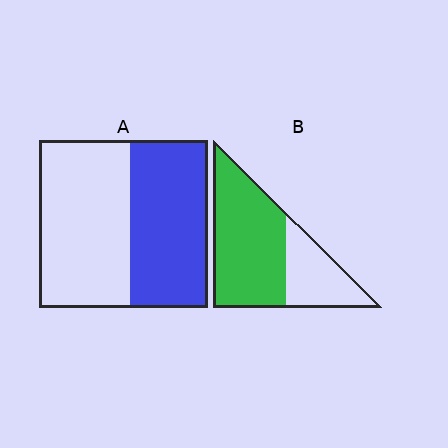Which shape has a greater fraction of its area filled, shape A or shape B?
Shape B.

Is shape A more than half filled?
Roughly half.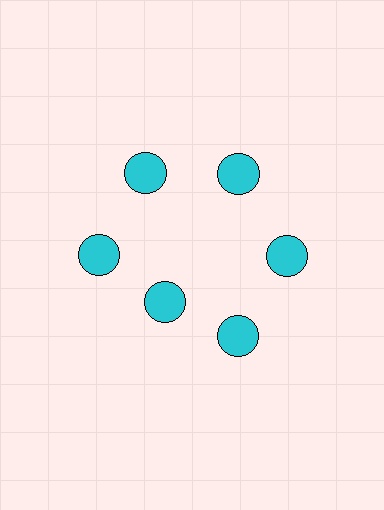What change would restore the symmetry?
The symmetry would be restored by moving it outward, back onto the ring so that all 6 circles sit at equal angles and equal distance from the center.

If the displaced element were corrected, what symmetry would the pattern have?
It would have 6-fold rotational symmetry — the pattern would map onto itself every 60 degrees.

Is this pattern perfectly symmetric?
No. The 6 cyan circles are arranged in a ring, but one element near the 7 o'clock position is pulled inward toward the center, breaking the 6-fold rotational symmetry.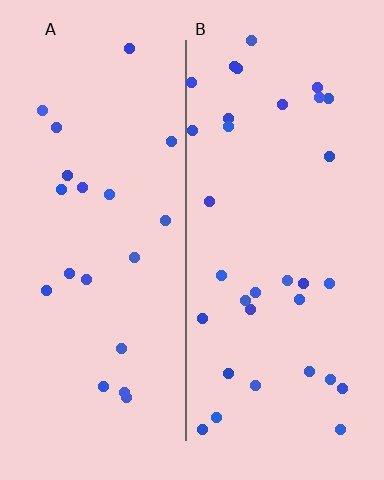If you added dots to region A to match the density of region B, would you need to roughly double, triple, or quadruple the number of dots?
Approximately double.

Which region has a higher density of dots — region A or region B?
B (the right).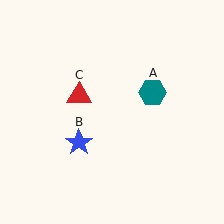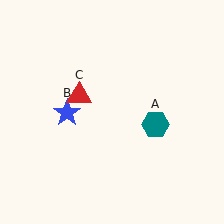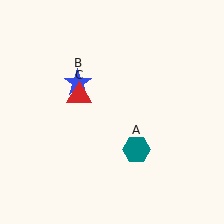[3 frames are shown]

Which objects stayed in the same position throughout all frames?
Red triangle (object C) remained stationary.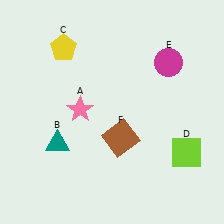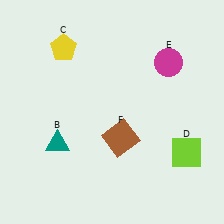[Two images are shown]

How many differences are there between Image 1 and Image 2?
There is 1 difference between the two images.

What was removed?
The pink star (A) was removed in Image 2.